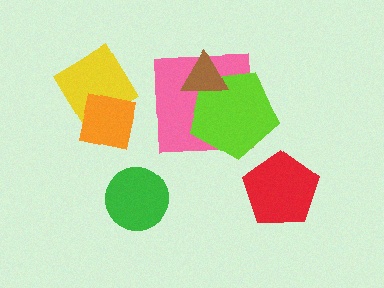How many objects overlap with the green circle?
0 objects overlap with the green circle.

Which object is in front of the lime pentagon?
The brown triangle is in front of the lime pentagon.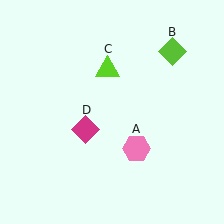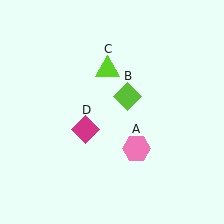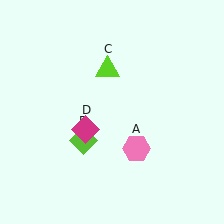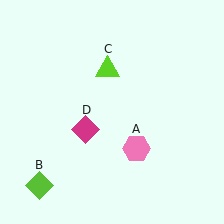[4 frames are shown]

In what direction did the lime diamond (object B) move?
The lime diamond (object B) moved down and to the left.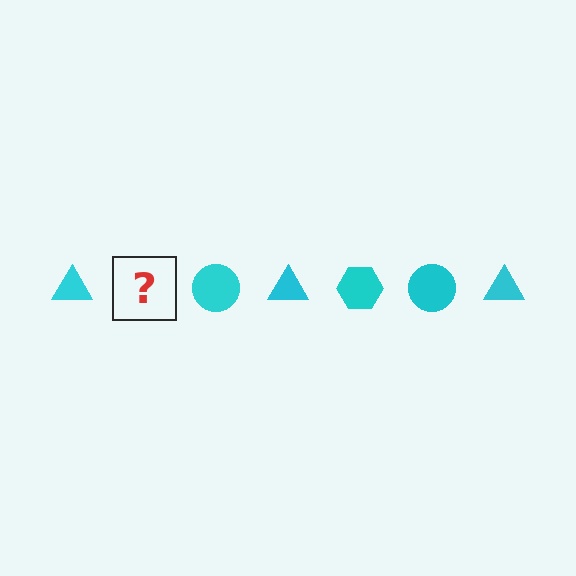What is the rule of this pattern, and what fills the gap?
The rule is that the pattern cycles through triangle, hexagon, circle shapes in cyan. The gap should be filled with a cyan hexagon.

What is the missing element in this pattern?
The missing element is a cyan hexagon.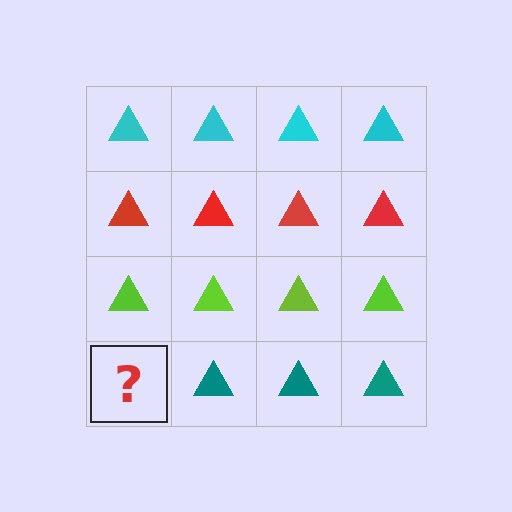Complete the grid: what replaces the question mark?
The question mark should be replaced with a teal triangle.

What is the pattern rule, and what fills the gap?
The rule is that each row has a consistent color. The gap should be filled with a teal triangle.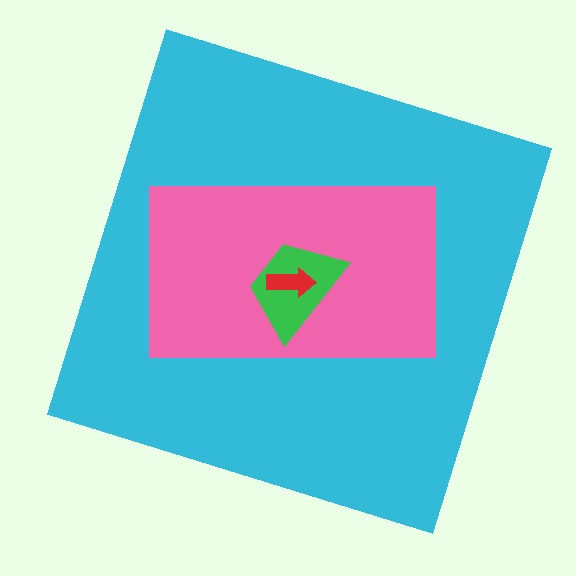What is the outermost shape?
The cyan square.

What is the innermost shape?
The red arrow.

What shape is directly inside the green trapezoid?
The red arrow.